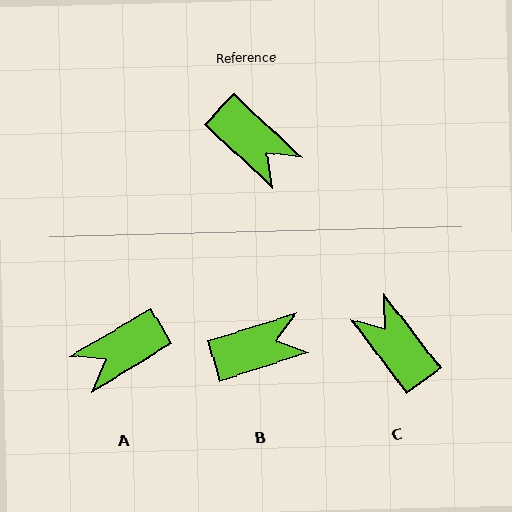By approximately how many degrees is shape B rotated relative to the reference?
Approximately 61 degrees counter-clockwise.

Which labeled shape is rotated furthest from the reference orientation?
C, about 170 degrees away.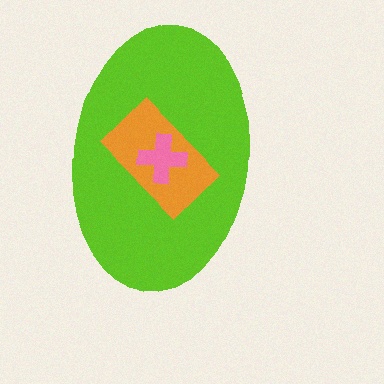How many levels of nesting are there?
3.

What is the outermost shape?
The lime ellipse.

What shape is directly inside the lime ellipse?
The orange rectangle.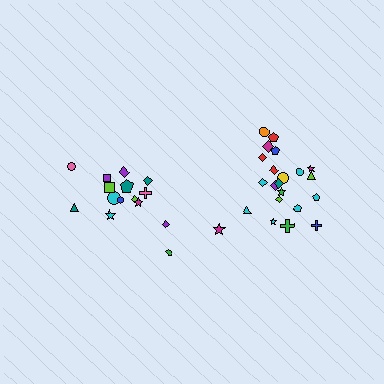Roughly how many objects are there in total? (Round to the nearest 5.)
Roughly 35 objects in total.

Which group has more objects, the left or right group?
The right group.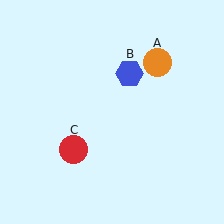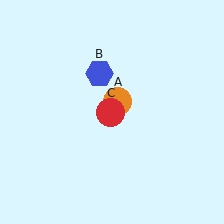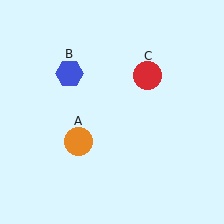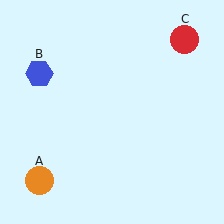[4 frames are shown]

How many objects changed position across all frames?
3 objects changed position: orange circle (object A), blue hexagon (object B), red circle (object C).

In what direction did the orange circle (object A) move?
The orange circle (object A) moved down and to the left.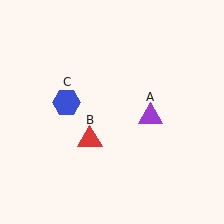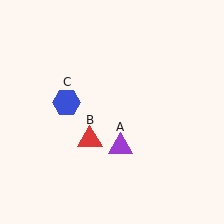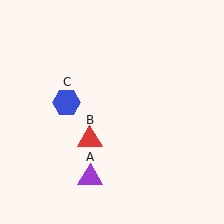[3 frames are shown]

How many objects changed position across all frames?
1 object changed position: purple triangle (object A).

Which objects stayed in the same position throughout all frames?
Red triangle (object B) and blue hexagon (object C) remained stationary.